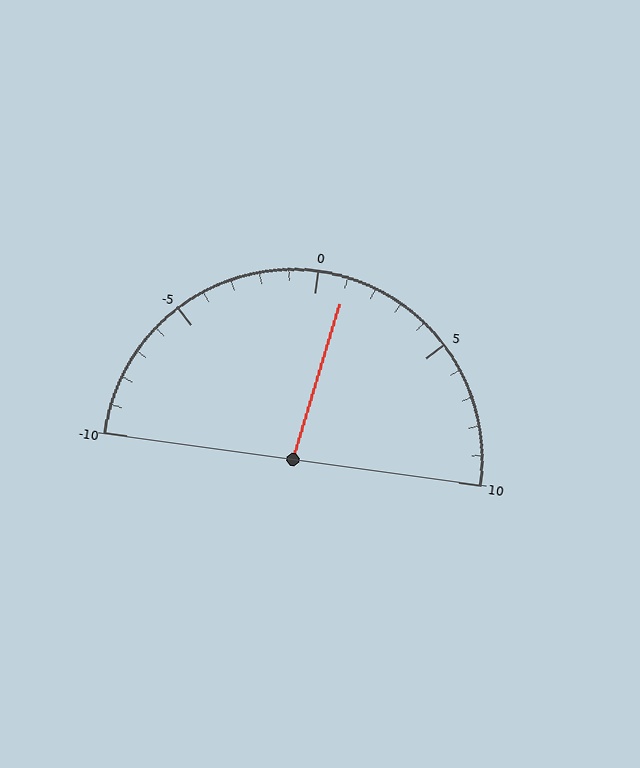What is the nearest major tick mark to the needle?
The nearest major tick mark is 0.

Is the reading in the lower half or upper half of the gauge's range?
The reading is in the upper half of the range (-10 to 10).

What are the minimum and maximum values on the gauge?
The gauge ranges from -10 to 10.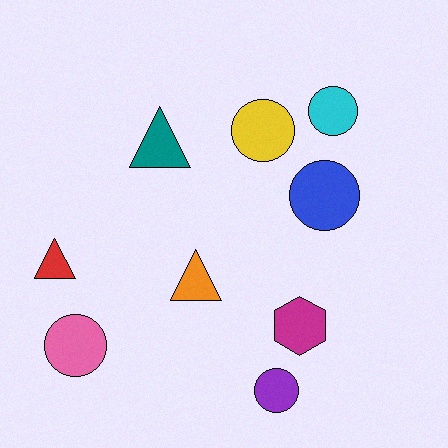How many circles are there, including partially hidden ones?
There are 5 circles.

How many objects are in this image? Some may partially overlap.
There are 9 objects.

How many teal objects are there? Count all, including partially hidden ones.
There is 1 teal object.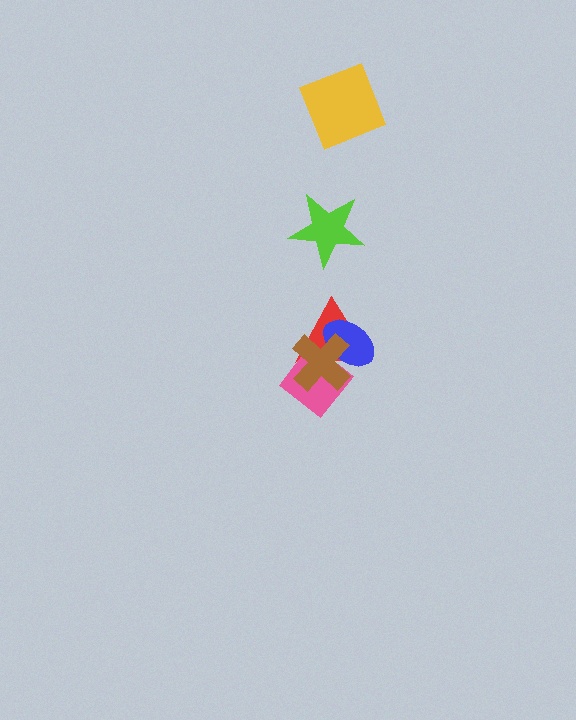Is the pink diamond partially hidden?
Yes, it is partially covered by another shape.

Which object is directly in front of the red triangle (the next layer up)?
The pink diamond is directly in front of the red triangle.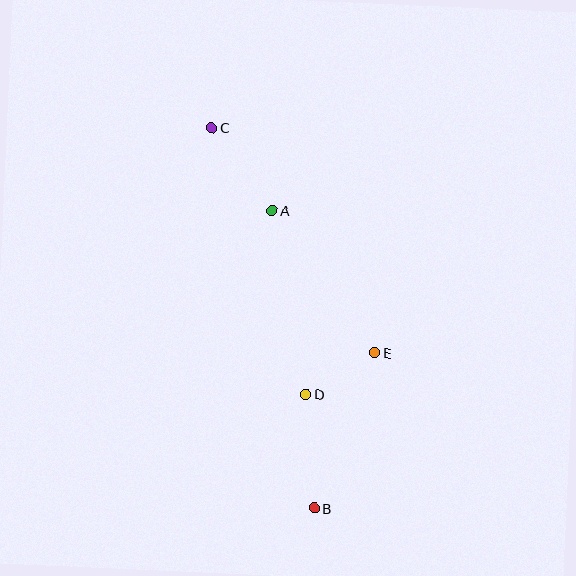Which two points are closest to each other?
Points D and E are closest to each other.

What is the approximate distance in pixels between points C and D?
The distance between C and D is approximately 282 pixels.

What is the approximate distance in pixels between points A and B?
The distance between A and B is approximately 301 pixels.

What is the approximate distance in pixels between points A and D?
The distance between A and D is approximately 187 pixels.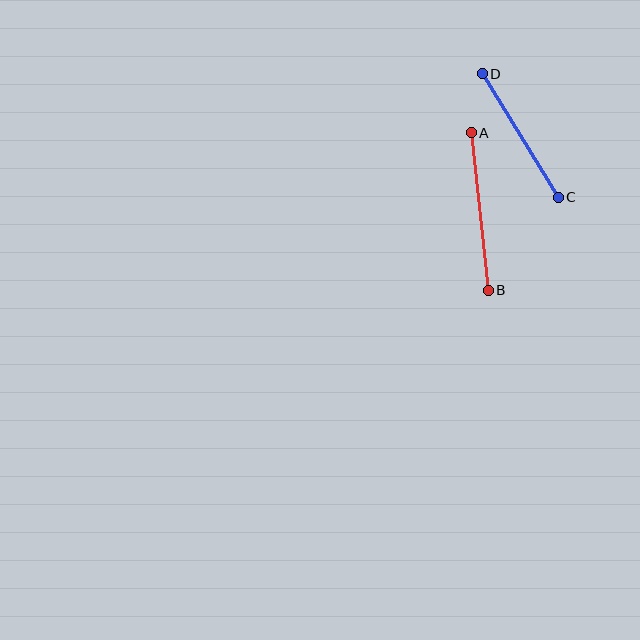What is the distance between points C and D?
The distance is approximately 145 pixels.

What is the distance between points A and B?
The distance is approximately 158 pixels.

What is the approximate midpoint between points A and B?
The midpoint is at approximately (480, 211) pixels.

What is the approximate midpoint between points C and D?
The midpoint is at approximately (520, 136) pixels.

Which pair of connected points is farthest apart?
Points A and B are farthest apart.